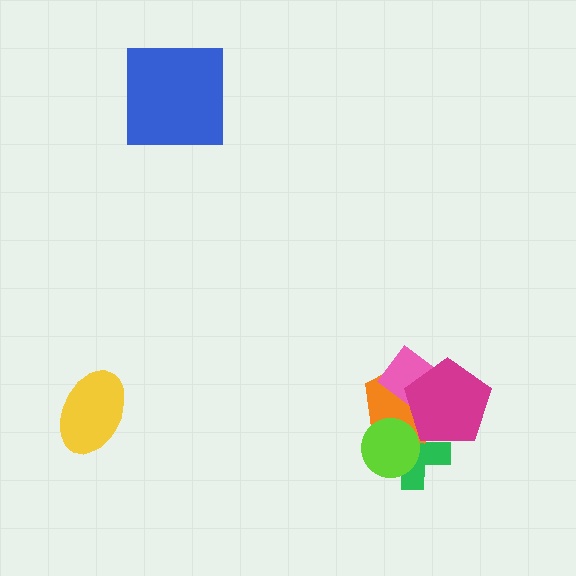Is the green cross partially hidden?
Yes, it is partially covered by another shape.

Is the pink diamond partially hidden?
Yes, it is partially covered by another shape.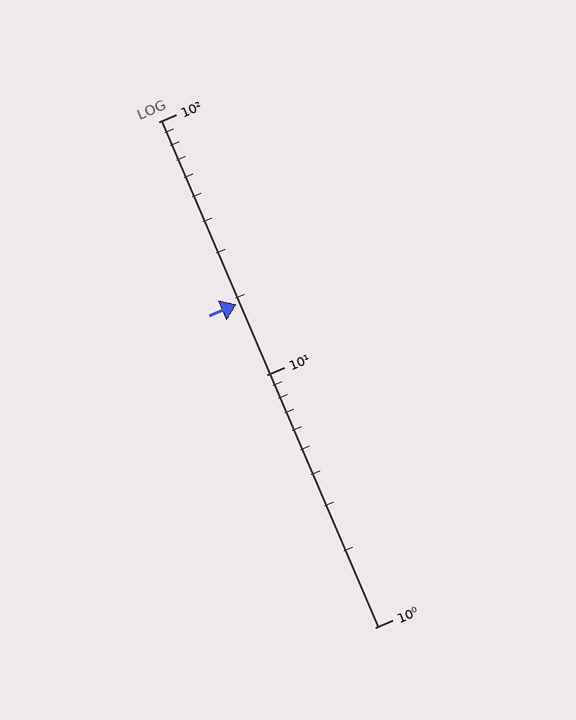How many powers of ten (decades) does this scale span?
The scale spans 2 decades, from 1 to 100.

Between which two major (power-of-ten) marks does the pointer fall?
The pointer is between 10 and 100.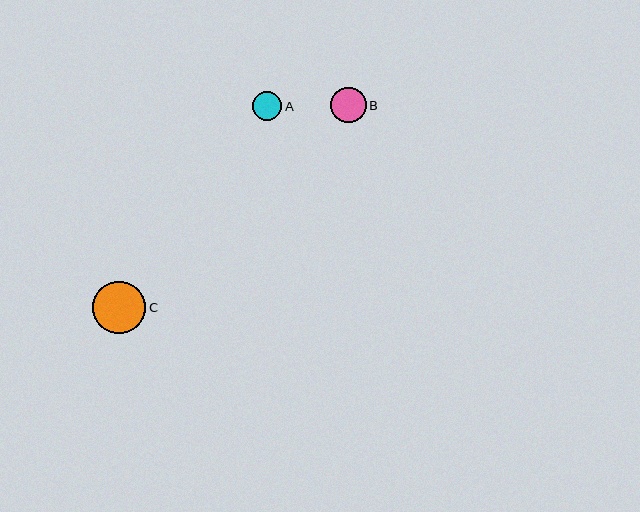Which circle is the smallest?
Circle A is the smallest with a size of approximately 29 pixels.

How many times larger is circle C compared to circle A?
Circle C is approximately 1.8 times the size of circle A.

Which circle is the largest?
Circle C is the largest with a size of approximately 53 pixels.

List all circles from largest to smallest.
From largest to smallest: C, B, A.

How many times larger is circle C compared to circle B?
Circle C is approximately 1.5 times the size of circle B.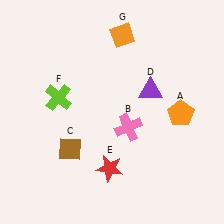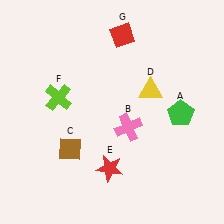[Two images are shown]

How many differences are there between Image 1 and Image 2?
There are 3 differences between the two images.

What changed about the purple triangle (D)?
In Image 1, D is purple. In Image 2, it changed to yellow.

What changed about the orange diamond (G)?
In Image 1, G is orange. In Image 2, it changed to red.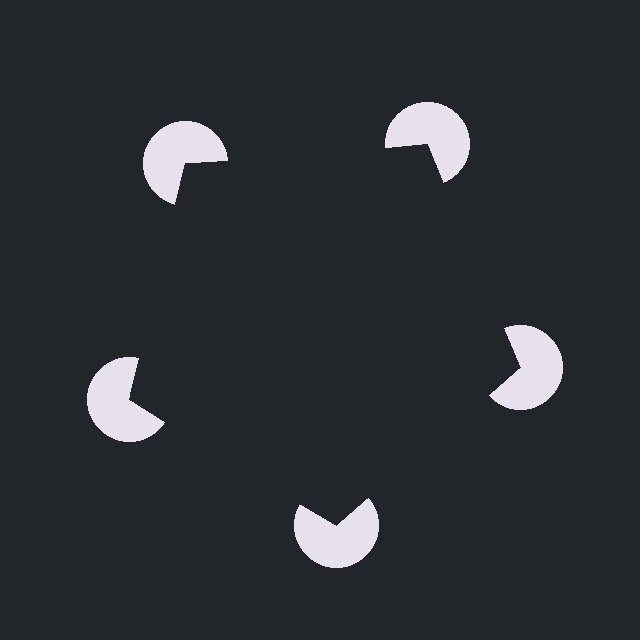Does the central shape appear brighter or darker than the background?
It typically appears slightly darker than the background, even though no actual brightness change is drawn.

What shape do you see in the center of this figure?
An illusory pentagon — its edges are inferred from the aligned wedge cuts in the pac-man discs, not physically drawn.